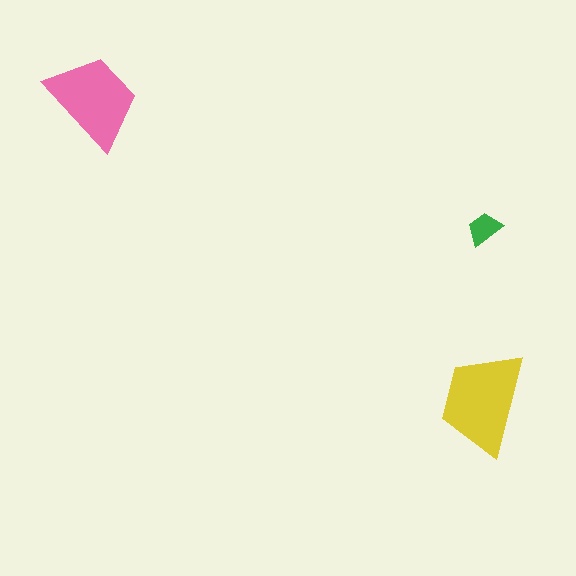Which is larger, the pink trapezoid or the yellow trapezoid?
The yellow one.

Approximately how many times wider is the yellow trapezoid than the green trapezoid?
About 3 times wider.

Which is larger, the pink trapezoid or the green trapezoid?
The pink one.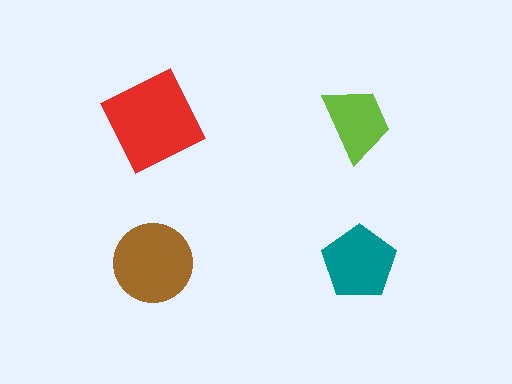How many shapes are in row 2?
2 shapes.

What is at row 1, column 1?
A red square.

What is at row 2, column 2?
A teal pentagon.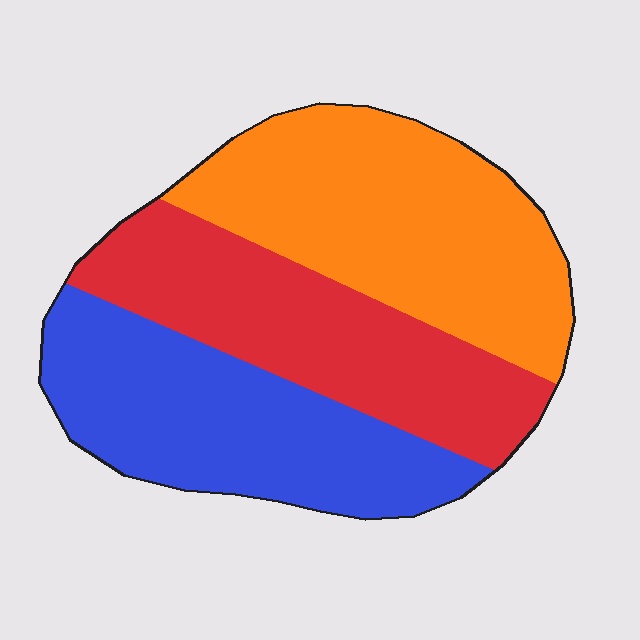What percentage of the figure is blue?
Blue takes up about one third (1/3) of the figure.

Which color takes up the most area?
Orange, at roughly 35%.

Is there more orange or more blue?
Orange.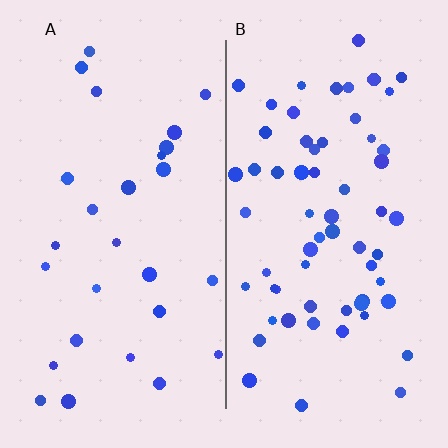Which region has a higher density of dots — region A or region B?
B (the right).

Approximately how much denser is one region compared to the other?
Approximately 2.4× — region B over region A.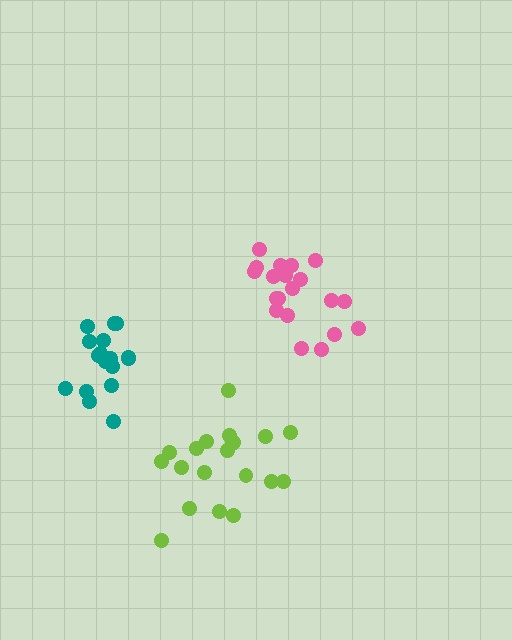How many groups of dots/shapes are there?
There are 3 groups.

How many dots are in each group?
Group 1: 17 dots, Group 2: 20 dots, Group 3: 20 dots (57 total).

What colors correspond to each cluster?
The clusters are colored: teal, lime, pink.